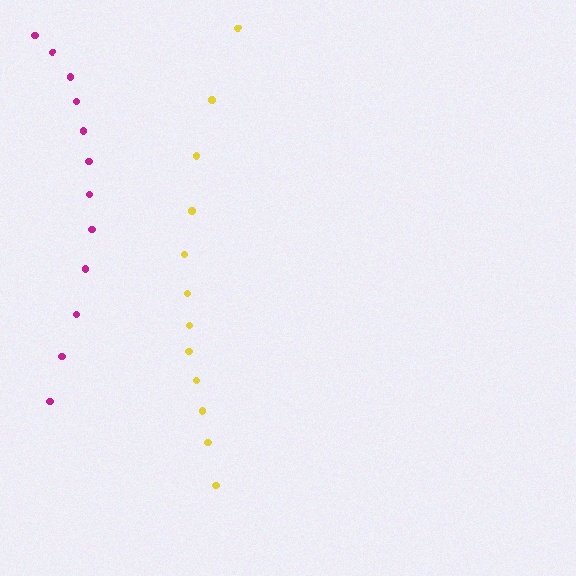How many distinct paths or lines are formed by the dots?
There are 2 distinct paths.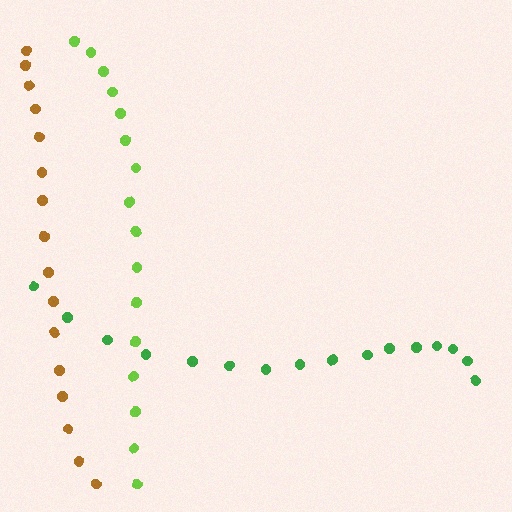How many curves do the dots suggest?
There are 3 distinct paths.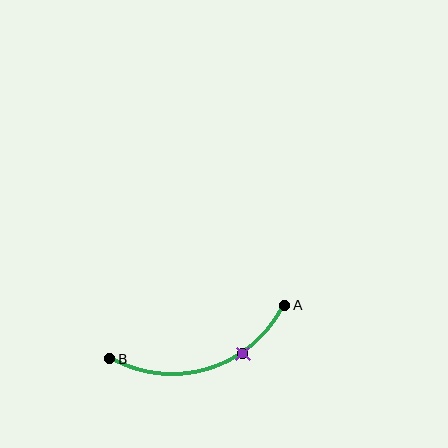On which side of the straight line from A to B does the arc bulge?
The arc bulges below the straight line connecting A and B.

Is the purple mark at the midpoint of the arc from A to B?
No. The purple mark lies on the arc but is closer to endpoint A. The arc midpoint would be at the point on the curve equidistant along the arc from both A and B.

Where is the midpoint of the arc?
The arc midpoint is the point on the curve farthest from the straight line joining A and B. It sits below that line.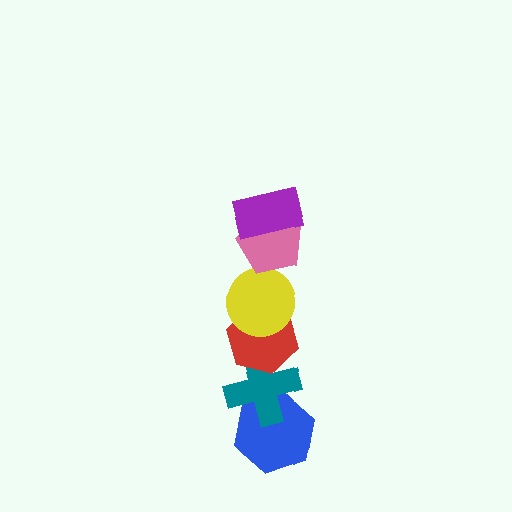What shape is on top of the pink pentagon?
The purple rectangle is on top of the pink pentagon.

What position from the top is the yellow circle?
The yellow circle is 3rd from the top.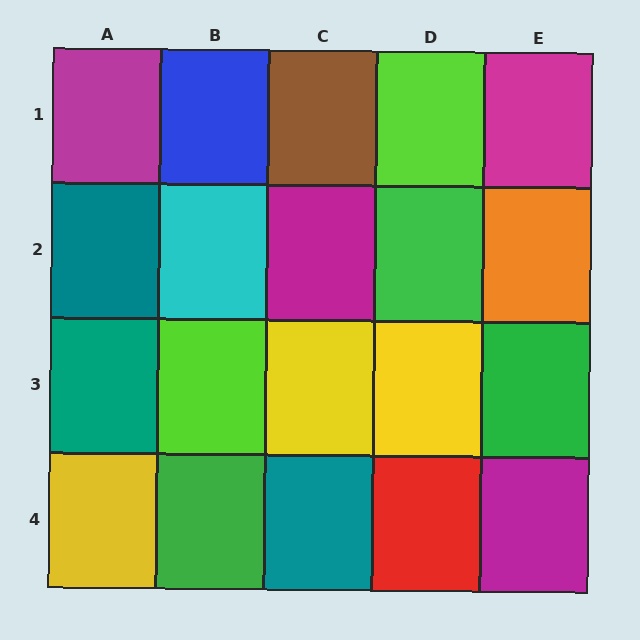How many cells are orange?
1 cell is orange.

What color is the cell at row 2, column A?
Teal.